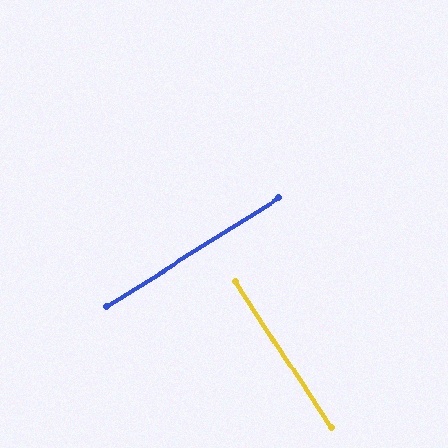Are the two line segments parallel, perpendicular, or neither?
Perpendicular — they meet at approximately 88°.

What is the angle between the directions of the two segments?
Approximately 88 degrees.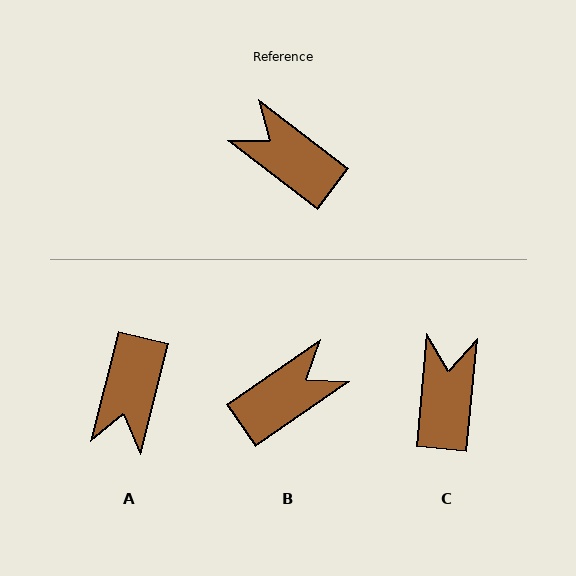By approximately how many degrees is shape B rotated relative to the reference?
Approximately 108 degrees clockwise.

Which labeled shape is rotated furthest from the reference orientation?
A, about 113 degrees away.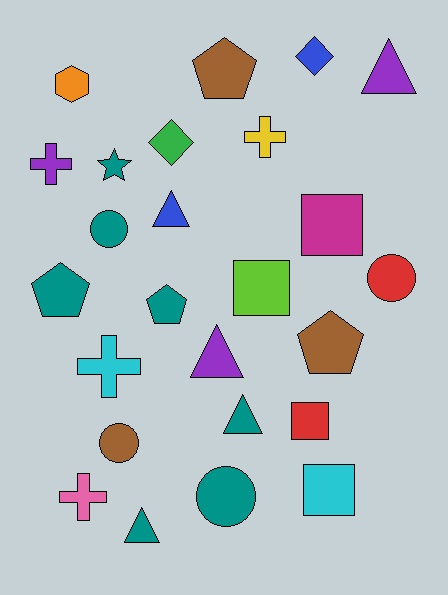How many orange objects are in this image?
There is 1 orange object.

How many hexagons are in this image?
There is 1 hexagon.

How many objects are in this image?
There are 25 objects.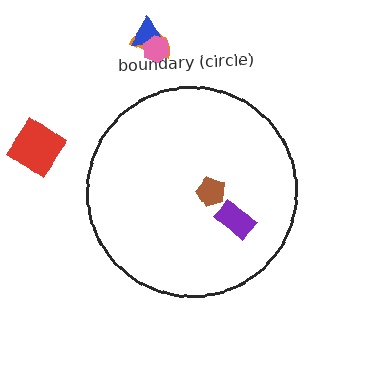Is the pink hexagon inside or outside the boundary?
Outside.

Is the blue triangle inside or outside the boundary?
Outside.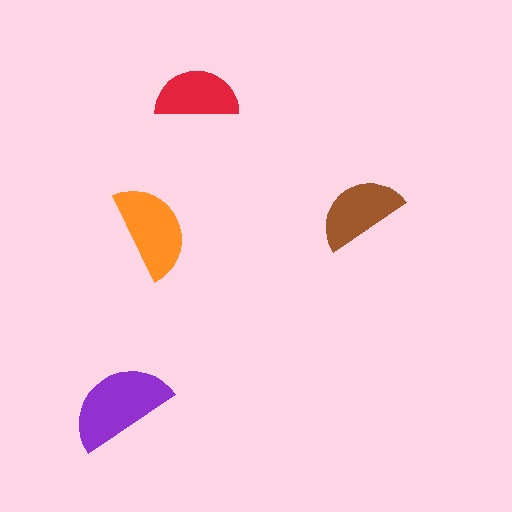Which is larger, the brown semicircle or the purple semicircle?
The purple one.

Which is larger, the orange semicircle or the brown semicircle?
The orange one.